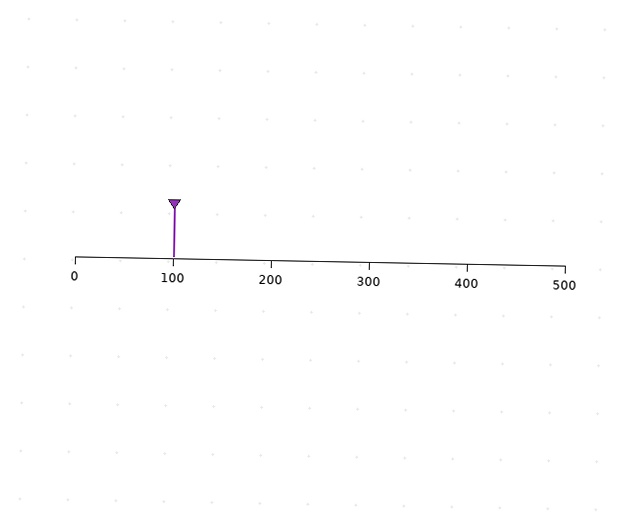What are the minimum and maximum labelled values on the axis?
The axis runs from 0 to 500.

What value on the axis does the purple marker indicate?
The marker indicates approximately 100.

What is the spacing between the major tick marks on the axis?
The major ticks are spaced 100 apart.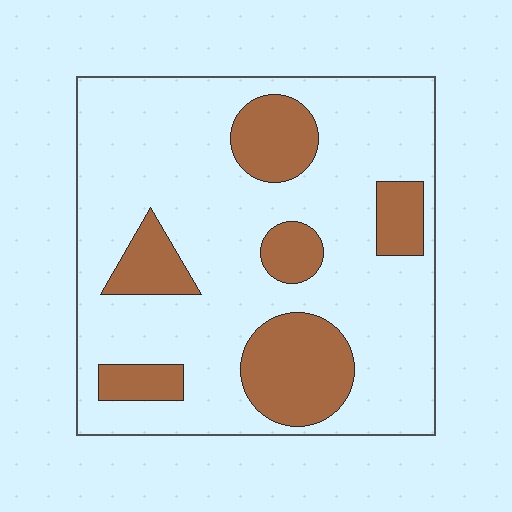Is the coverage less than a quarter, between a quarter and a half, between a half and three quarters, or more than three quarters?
Less than a quarter.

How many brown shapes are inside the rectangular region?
6.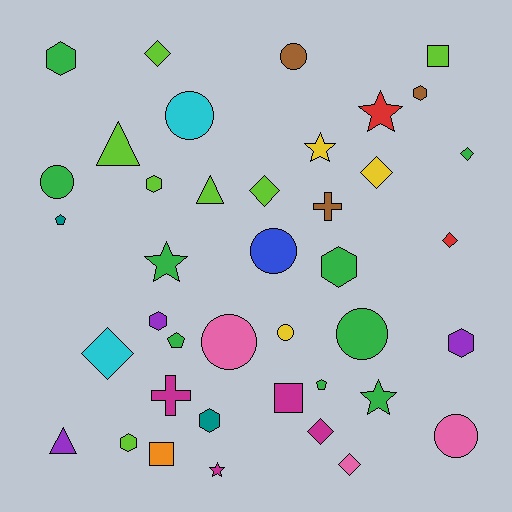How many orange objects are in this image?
There is 1 orange object.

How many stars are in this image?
There are 5 stars.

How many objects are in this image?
There are 40 objects.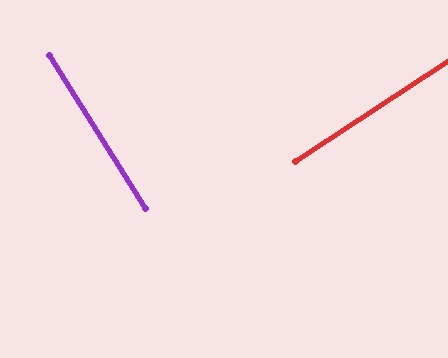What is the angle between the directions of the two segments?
Approximately 89 degrees.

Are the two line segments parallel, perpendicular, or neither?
Perpendicular — they meet at approximately 89°.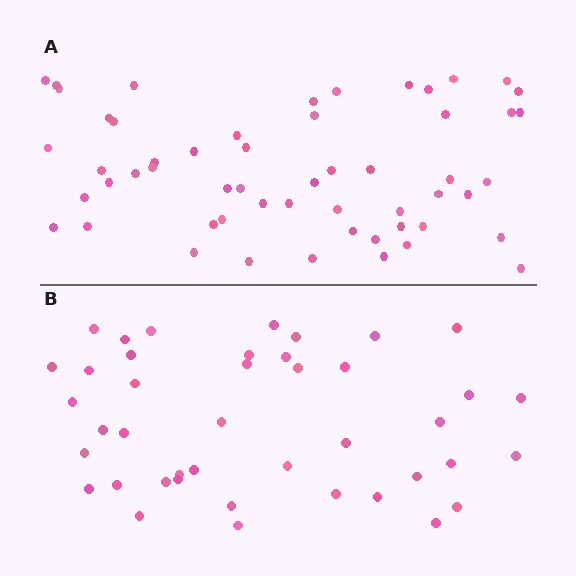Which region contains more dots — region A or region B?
Region A (the top region) has more dots.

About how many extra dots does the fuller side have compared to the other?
Region A has approximately 15 more dots than region B.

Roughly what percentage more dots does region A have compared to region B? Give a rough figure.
About 30% more.